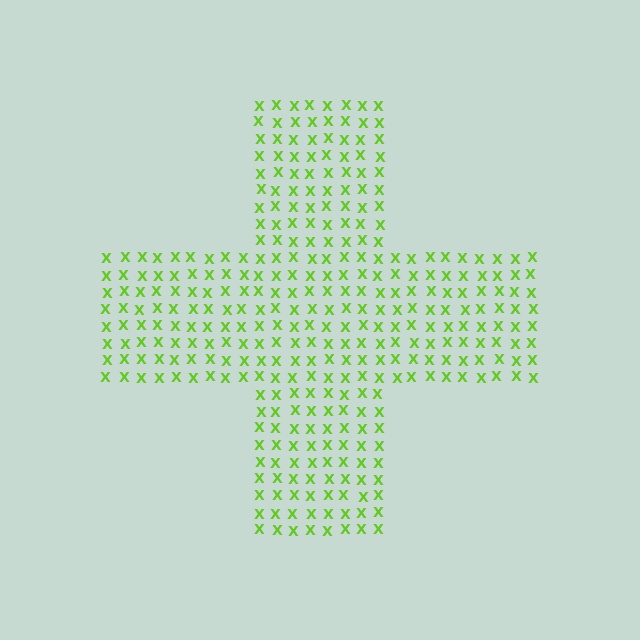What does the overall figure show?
The overall figure shows a cross.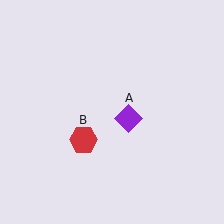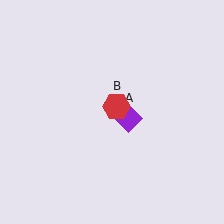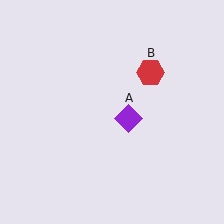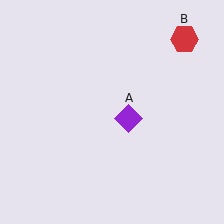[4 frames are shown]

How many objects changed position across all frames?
1 object changed position: red hexagon (object B).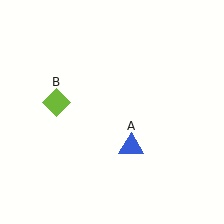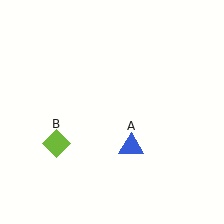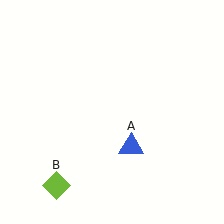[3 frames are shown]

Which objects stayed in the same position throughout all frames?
Blue triangle (object A) remained stationary.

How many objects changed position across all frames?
1 object changed position: lime diamond (object B).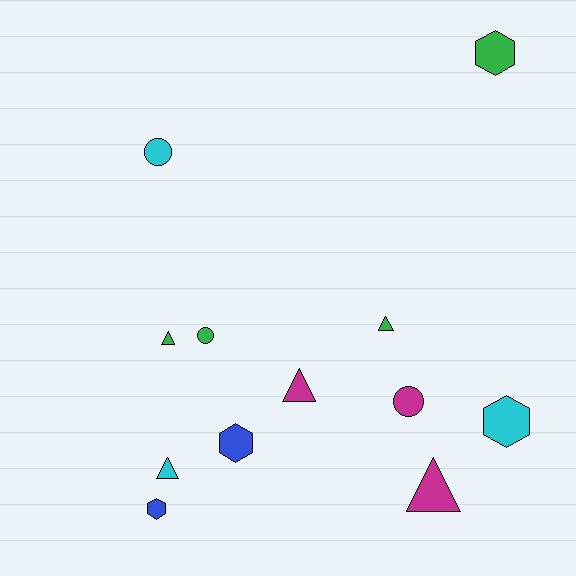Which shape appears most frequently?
Triangle, with 5 objects.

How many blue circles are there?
There are no blue circles.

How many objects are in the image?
There are 12 objects.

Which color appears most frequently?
Green, with 4 objects.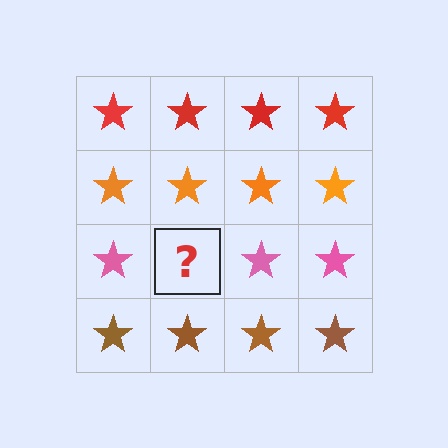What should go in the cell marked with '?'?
The missing cell should contain a pink star.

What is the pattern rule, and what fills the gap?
The rule is that each row has a consistent color. The gap should be filled with a pink star.